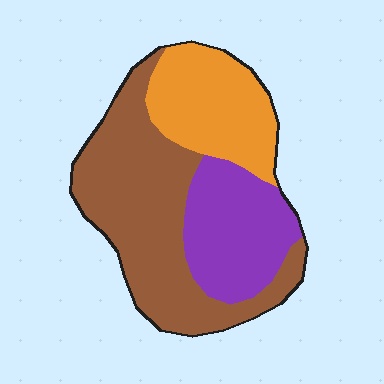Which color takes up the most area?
Brown, at roughly 50%.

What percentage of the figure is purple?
Purple takes up between a sixth and a third of the figure.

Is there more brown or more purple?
Brown.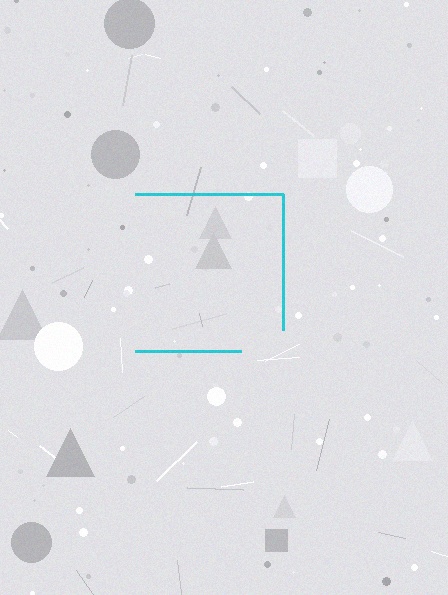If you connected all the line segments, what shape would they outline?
They would outline a square.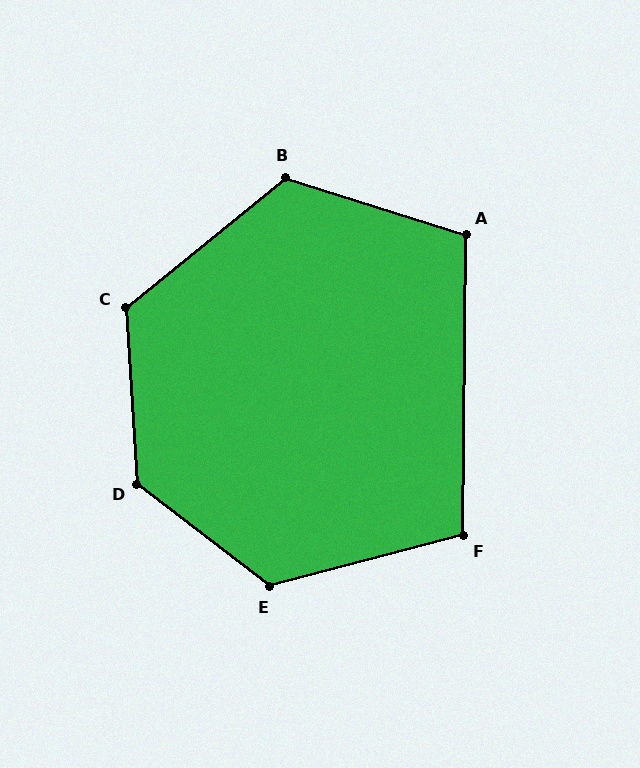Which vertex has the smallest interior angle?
F, at approximately 105 degrees.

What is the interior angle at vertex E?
Approximately 128 degrees (obtuse).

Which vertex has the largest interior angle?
D, at approximately 131 degrees.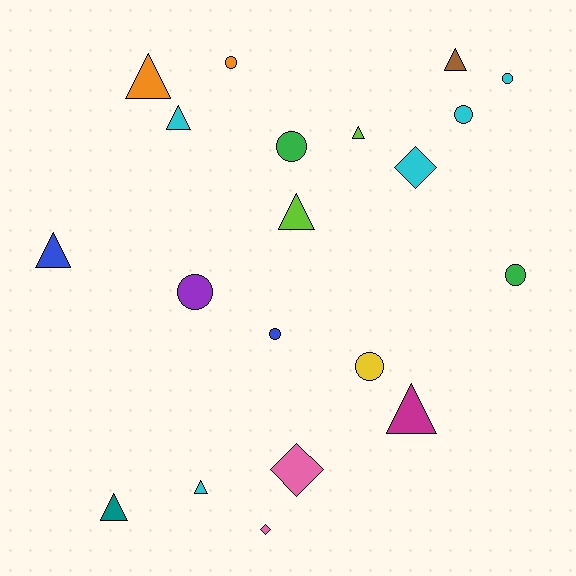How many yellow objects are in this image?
There is 1 yellow object.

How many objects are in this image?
There are 20 objects.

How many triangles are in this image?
There are 9 triangles.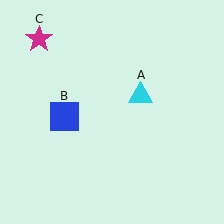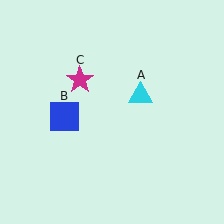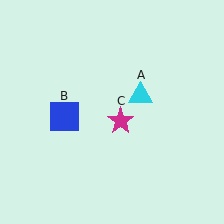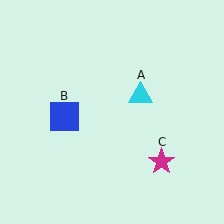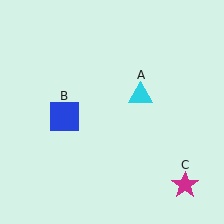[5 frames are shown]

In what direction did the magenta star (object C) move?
The magenta star (object C) moved down and to the right.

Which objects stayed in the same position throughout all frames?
Cyan triangle (object A) and blue square (object B) remained stationary.